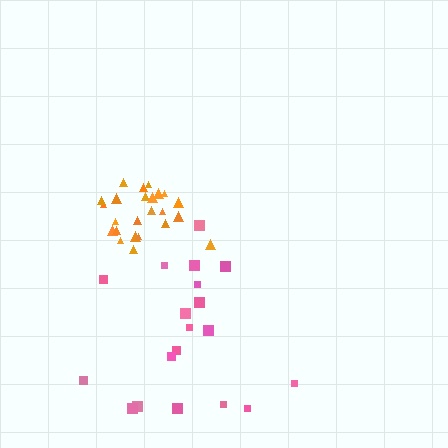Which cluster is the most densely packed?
Orange.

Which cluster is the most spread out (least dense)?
Pink.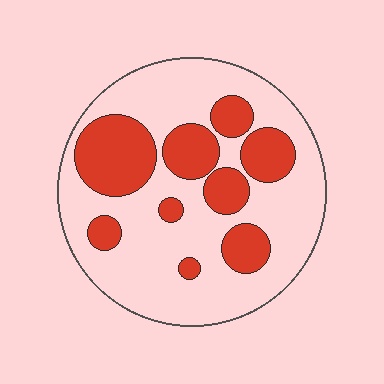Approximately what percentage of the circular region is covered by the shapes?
Approximately 30%.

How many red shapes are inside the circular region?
9.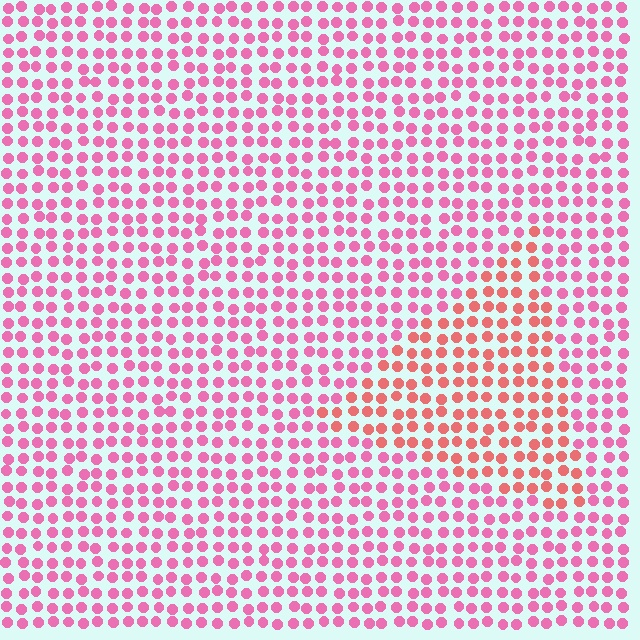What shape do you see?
I see a triangle.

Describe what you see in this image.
The image is filled with small pink elements in a uniform arrangement. A triangle-shaped region is visible where the elements are tinted to a slightly different hue, forming a subtle color boundary.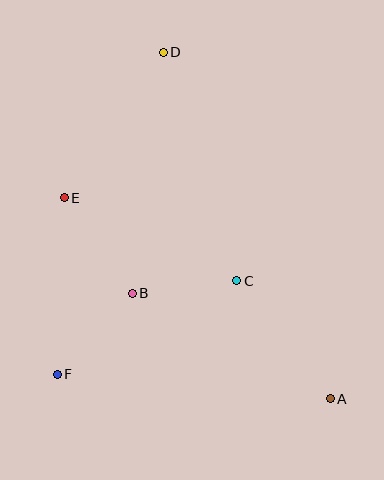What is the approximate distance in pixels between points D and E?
The distance between D and E is approximately 176 pixels.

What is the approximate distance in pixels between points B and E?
The distance between B and E is approximately 118 pixels.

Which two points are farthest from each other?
Points A and D are farthest from each other.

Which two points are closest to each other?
Points B and C are closest to each other.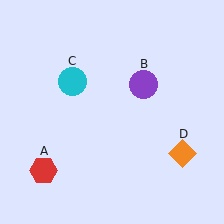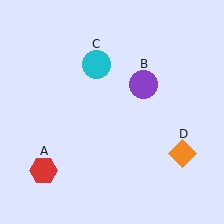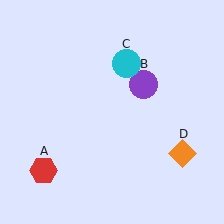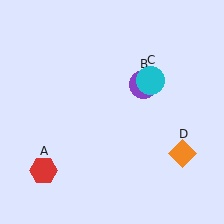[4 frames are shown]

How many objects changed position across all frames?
1 object changed position: cyan circle (object C).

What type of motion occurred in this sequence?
The cyan circle (object C) rotated clockwise around the center of the scene.